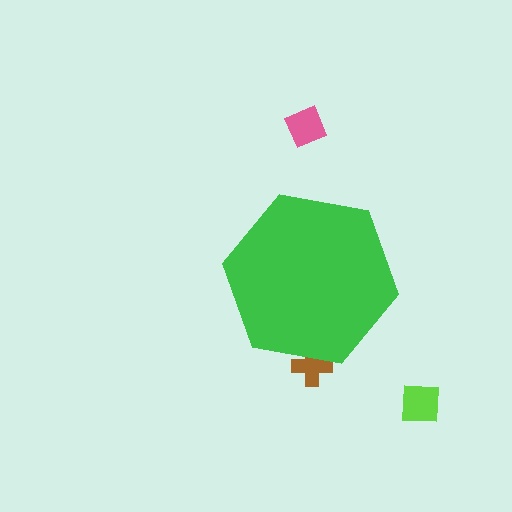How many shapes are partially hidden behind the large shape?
1 shape is partially hidden.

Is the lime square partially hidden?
No, the lime square is fully visible.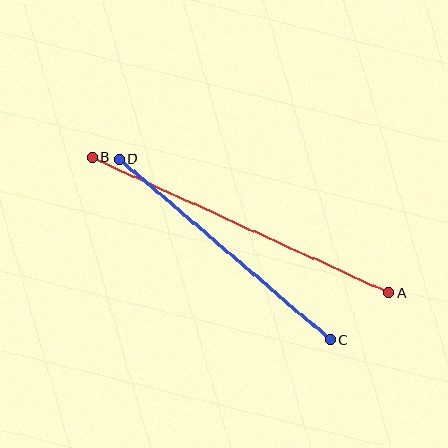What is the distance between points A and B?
The distance is approximately 326 pixels.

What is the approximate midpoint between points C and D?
The midpoint is at approximately (225, 250) pixels.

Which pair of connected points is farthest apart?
Points A and B are farthest apart.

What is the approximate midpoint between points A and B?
The midpoint is at approximately (241, 225) pixels.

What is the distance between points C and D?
The distance is approximately 278 pixels.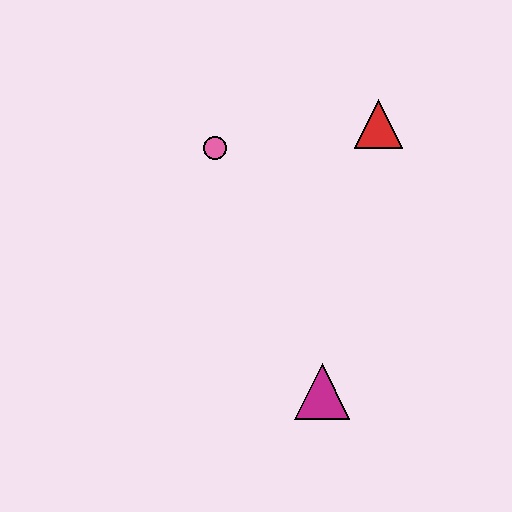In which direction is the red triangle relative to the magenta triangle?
The red triangle is above the magenta triangle.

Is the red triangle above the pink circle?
Yes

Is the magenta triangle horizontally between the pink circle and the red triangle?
Yes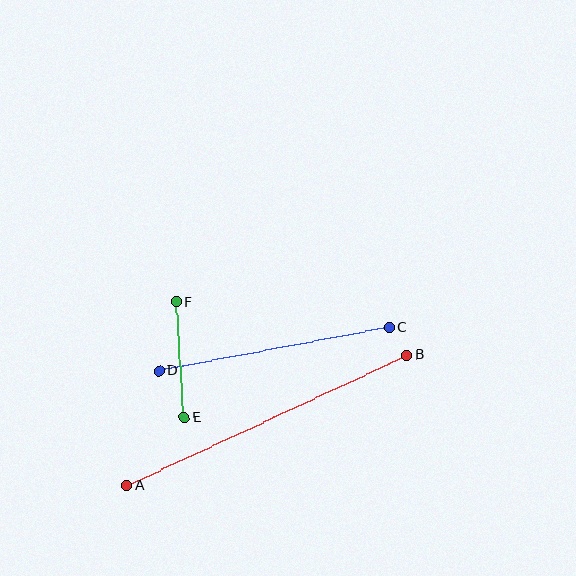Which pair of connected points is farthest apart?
Points A and B are farthest apart.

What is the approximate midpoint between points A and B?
The midpoint is at approximately (267, 420) pixels.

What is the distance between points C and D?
The distance is approximately 235 pixels.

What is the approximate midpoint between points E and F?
The midpoint is at approximately (180, 360) pixels.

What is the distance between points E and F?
The distance is approximately 116 pixels.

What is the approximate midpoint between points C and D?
The midpoint is at approximately (274, 349) pixels.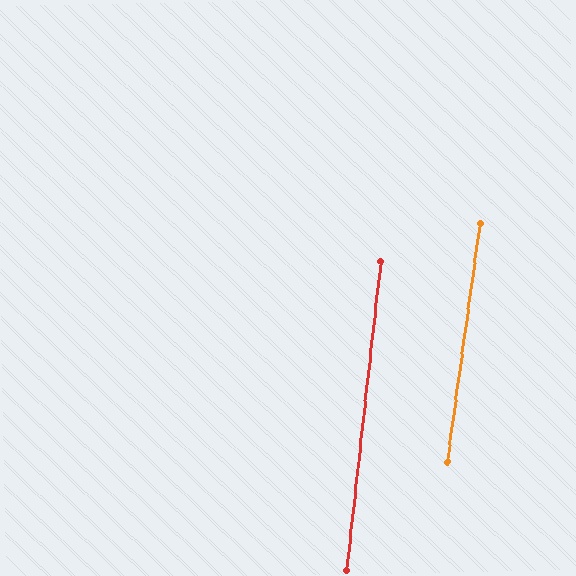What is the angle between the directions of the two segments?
Approximately 1 degree.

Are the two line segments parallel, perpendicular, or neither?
Parallel — their directions differ by only 1.4°.